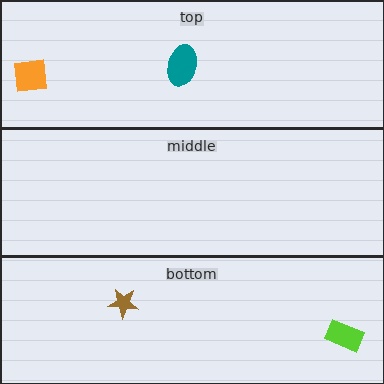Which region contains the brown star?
The bottom region.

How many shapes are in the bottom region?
2.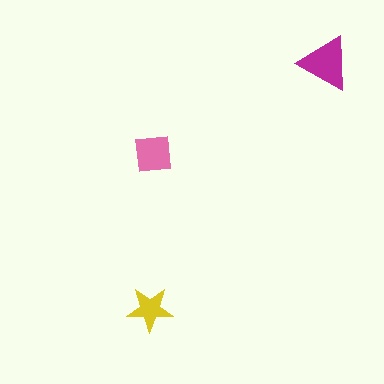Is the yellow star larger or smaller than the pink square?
Smaller.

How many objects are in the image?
There are 3 objects in the image.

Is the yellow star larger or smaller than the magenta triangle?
Smaller.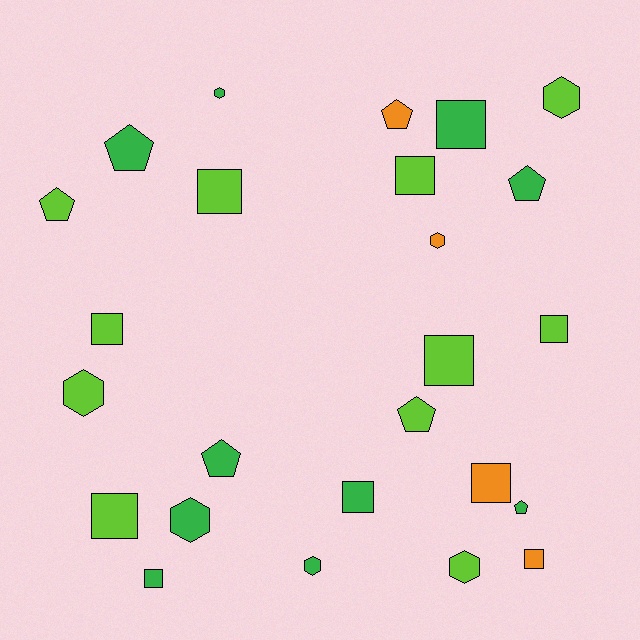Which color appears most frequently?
Lime, with 11 objects.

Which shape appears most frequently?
Square, with 11 objects.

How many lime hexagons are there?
There are 3 lime hexagons.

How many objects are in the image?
There are 25 objects.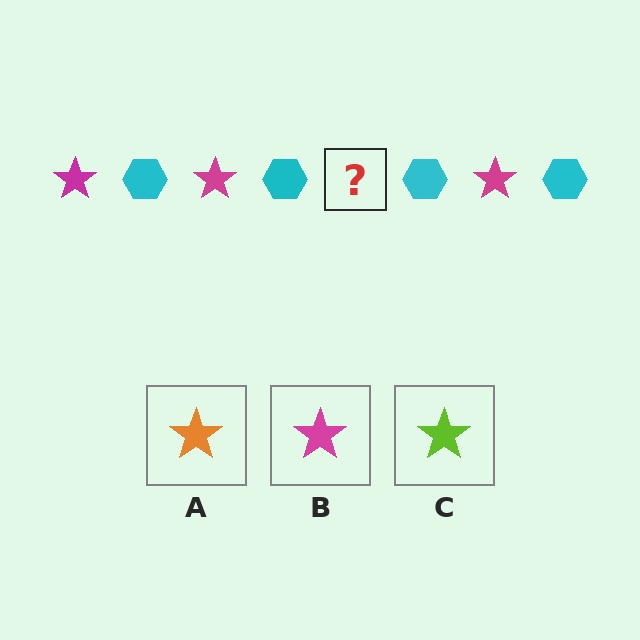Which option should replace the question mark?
Option B.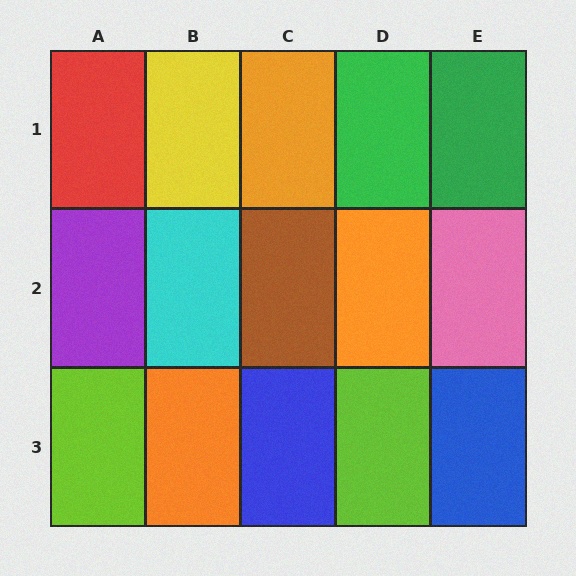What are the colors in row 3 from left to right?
Lime, orange, blue, lime, blue.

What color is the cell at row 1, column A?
Red.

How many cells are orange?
3 cells are orange.